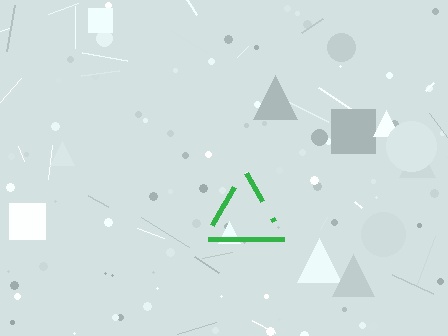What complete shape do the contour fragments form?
The contour fragments form a triangle.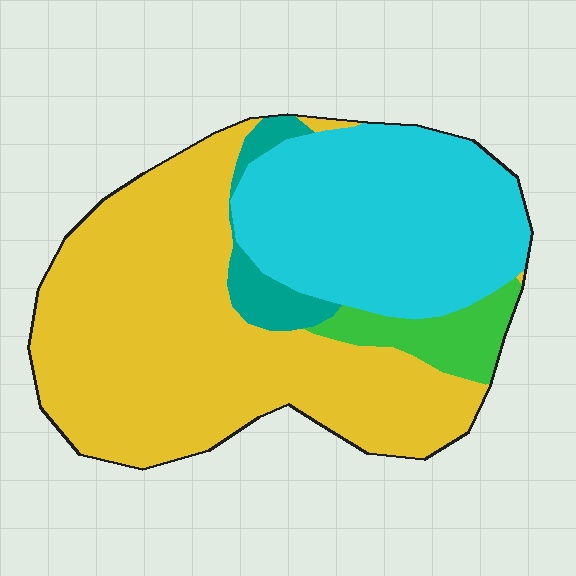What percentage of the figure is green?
Green takes up about one tenth (1/10) of the figure.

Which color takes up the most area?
Yellow, at roughly 55%.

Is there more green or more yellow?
Yellow.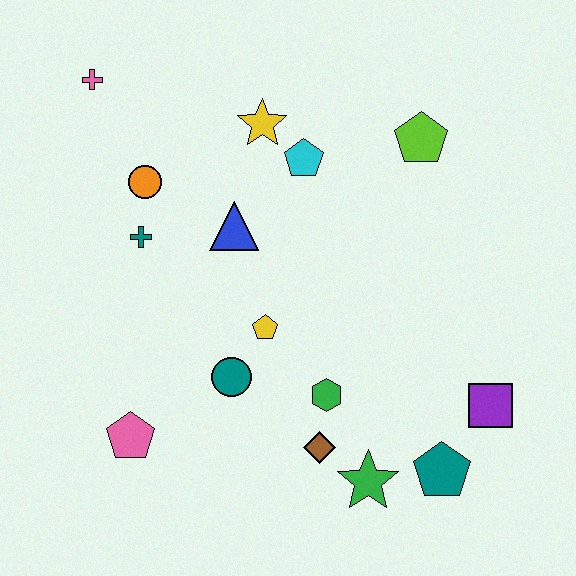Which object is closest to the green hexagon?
The brown diamond is closest to the green hexagon.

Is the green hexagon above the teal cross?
No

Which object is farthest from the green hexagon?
The pink cross is farthest from the green hexagon.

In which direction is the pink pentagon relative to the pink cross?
The pink pentagon is below the pink cross.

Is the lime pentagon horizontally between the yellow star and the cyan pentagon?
No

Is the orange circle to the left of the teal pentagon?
Yes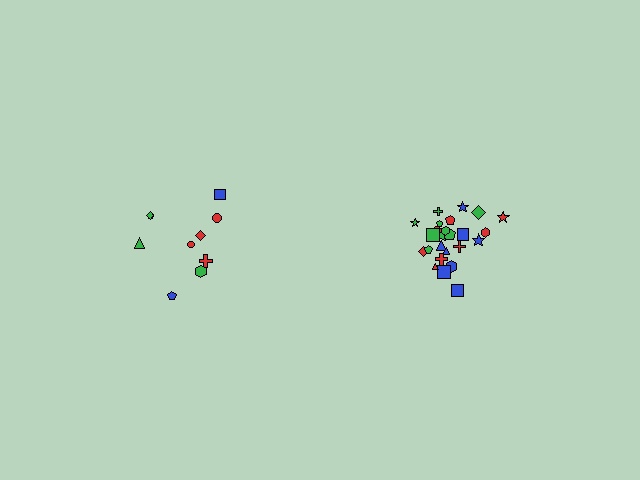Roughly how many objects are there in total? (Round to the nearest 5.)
Roughly 35 objects in total.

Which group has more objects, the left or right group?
The right group.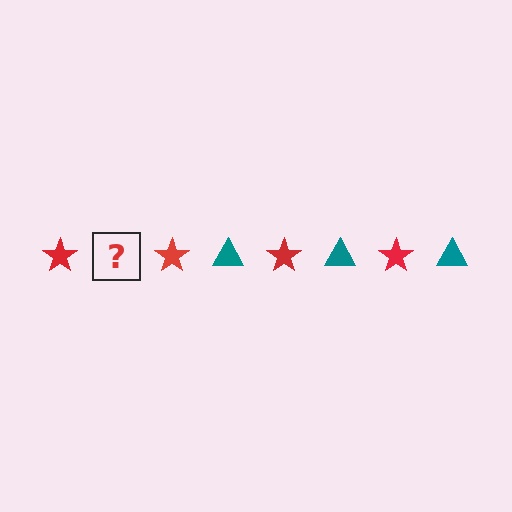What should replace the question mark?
The question mark should be replaced with a teal triangle.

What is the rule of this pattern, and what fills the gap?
The rule is that the pattern alternates between red star and teal triangle. The gap should be filled with a teal triangle.